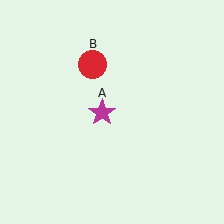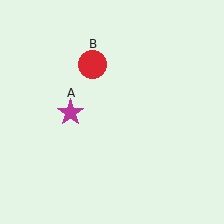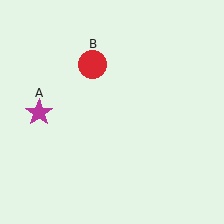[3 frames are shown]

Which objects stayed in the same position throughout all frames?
Red circle (object B) remained stationary.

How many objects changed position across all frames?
1 object changed position: magenta star (object A).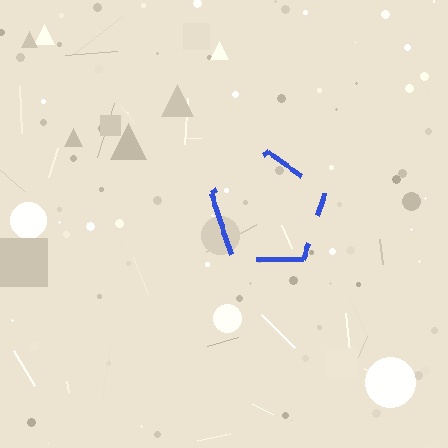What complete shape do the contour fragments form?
The contour fragments form a pentagon.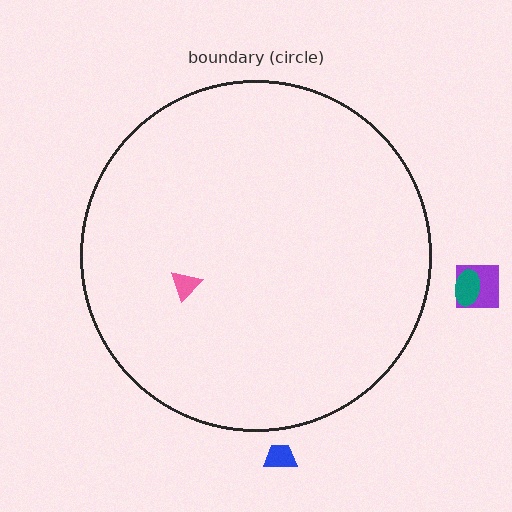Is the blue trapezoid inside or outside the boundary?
Outside.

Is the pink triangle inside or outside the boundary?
Inside.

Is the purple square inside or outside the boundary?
Outside.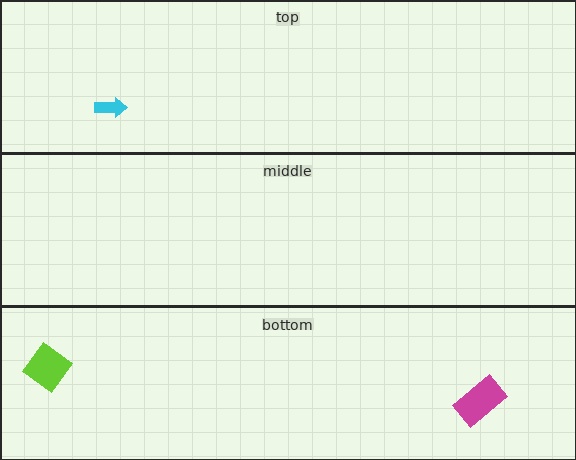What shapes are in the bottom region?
The lime diamond, the magenta rectangle.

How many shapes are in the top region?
1.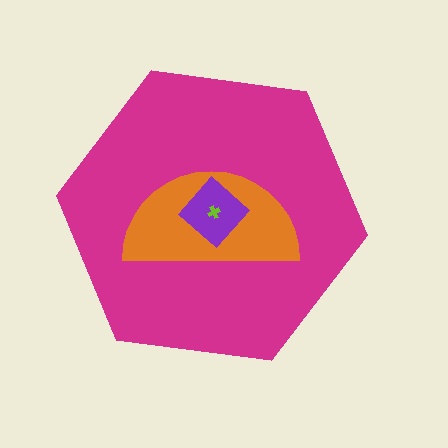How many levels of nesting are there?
4.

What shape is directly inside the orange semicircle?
The purple diamond.